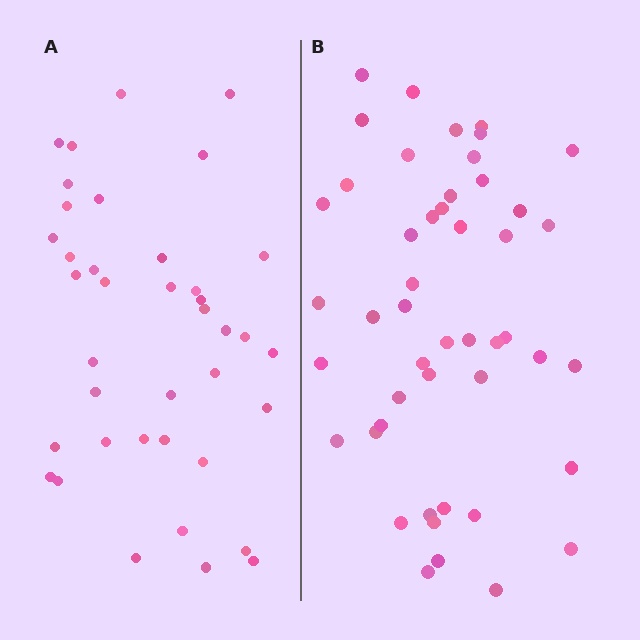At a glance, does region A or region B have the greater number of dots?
Region B (the right region) has more dots.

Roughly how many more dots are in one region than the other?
Region B has roughly 8 or so more dots than region A.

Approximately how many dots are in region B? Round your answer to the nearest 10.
About 50 dots. (The exact count is 48, which rounds to 50.)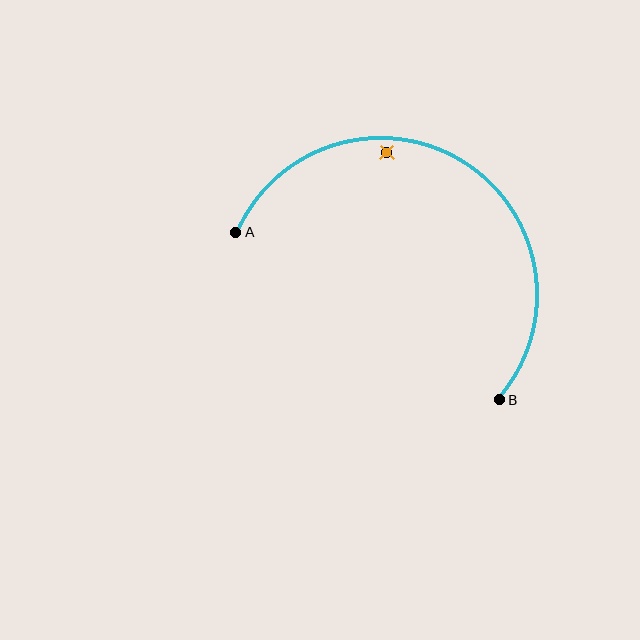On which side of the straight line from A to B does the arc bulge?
The arc bulges above the straight line connecting A and B.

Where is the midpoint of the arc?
The arc midpoint is the point on the curve farthest from the straight line joining A and B. It sits above that line.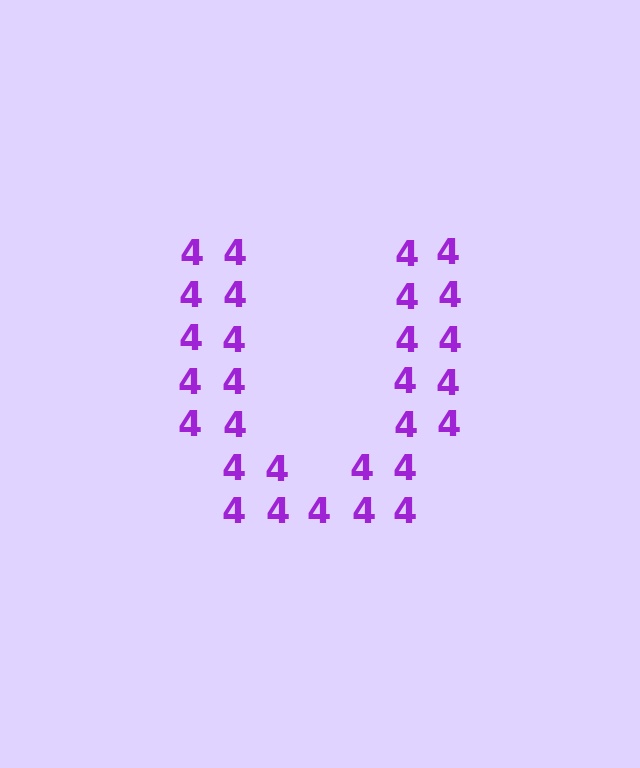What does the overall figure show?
The overall figure shows the letter U.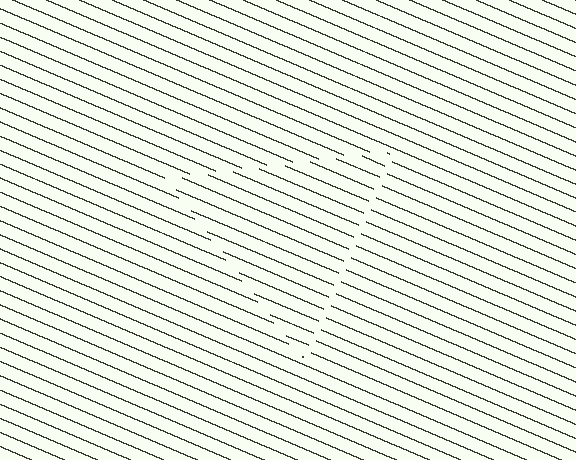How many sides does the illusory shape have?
3 sides — the line-ends trace a triangle.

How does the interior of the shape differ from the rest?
The interior of the shape contains the same grating, shifted by half a period — the contour is defined by the phase discontinuity where line-ends from the inner and outer gratings abut.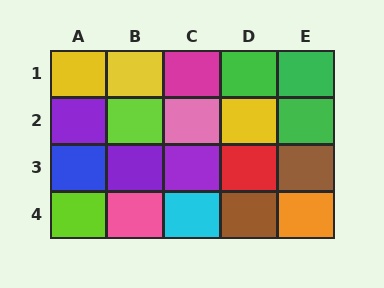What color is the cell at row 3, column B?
Purple.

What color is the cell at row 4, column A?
Lime.